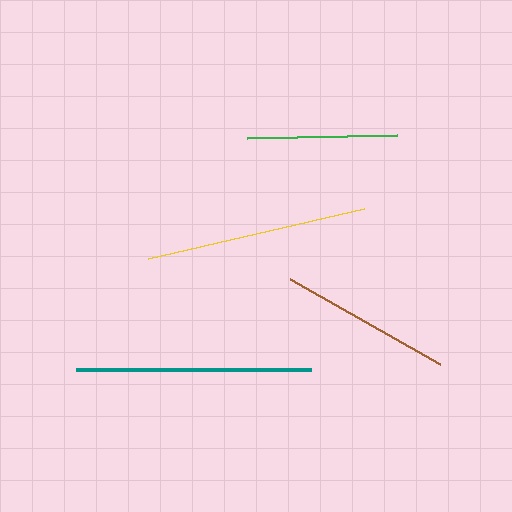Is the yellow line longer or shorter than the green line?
The yellow line is longer than the green line.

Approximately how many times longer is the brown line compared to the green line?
The brown line is approximately 1.2 times the length of the green line.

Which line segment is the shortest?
The green line is the shortest at approximately 150 pixels.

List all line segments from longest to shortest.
From longest to shortest: teal, yellow, brown, green.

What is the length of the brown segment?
The brown segment is approximately 172 pixels long.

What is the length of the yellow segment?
The yellow segment is approximately 222 pixels long.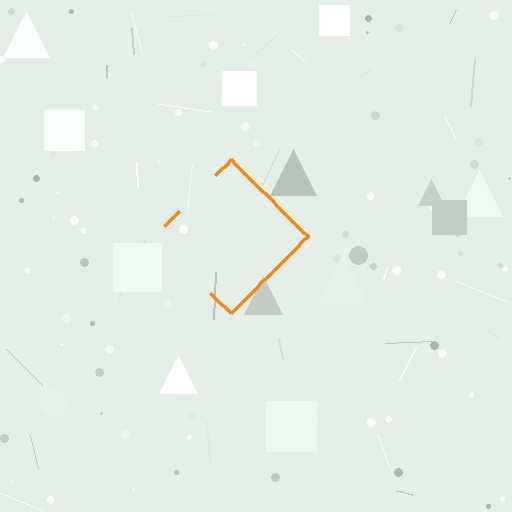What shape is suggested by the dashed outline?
The dashed outline suggests a diamond.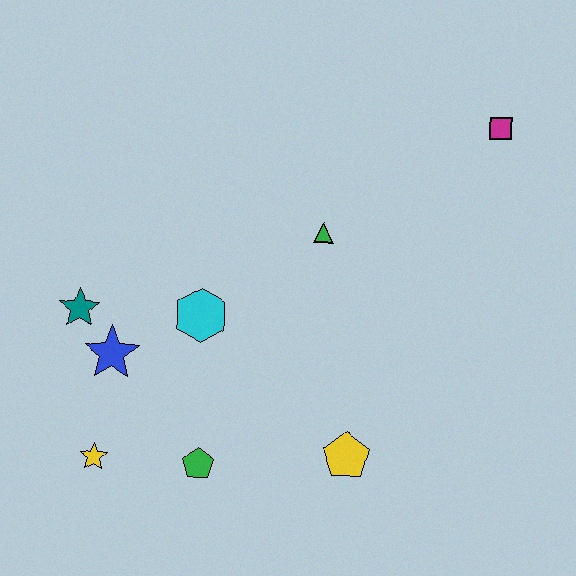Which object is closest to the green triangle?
The cyan hexagon is closest to the green triangle.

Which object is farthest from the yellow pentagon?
The magenta square is farthest from the yellow pentagon.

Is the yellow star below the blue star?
Yes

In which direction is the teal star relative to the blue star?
The teal star is above the blue star.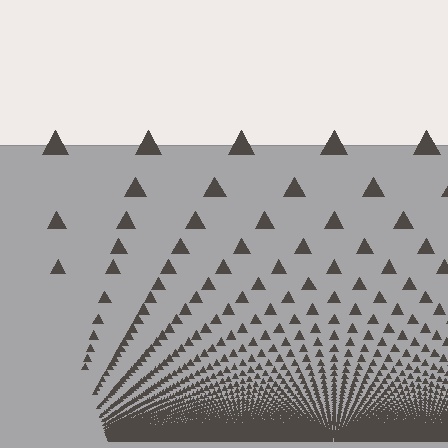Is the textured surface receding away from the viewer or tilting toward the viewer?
The surface appears to tilt toward the viewer. Texture elements get larger and sparser toward the top.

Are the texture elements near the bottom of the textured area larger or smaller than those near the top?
Smaller. The gradient is inverted — elements near the bottom are smaller and denser.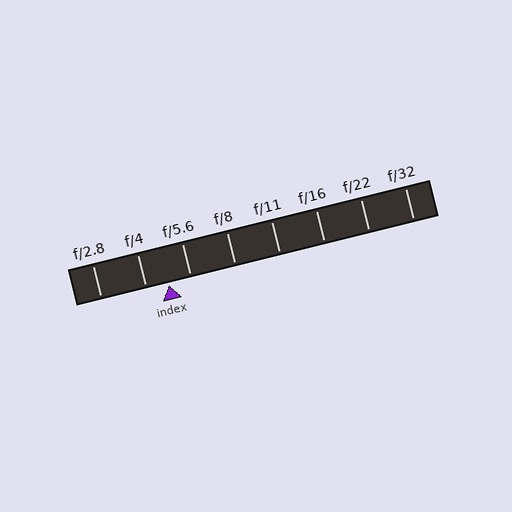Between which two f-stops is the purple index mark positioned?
The index mark is between f/4 and f/5.6.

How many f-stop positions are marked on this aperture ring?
There are 8 f-stop positions marked.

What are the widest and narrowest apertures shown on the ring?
The widest aperture shown is f/2.8 and the narrowest is f/32.